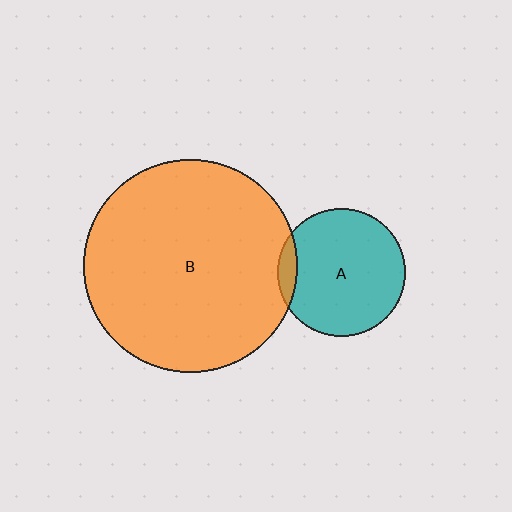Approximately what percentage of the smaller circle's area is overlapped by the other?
Approximately 10%.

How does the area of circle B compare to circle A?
Approximately 2.8 times.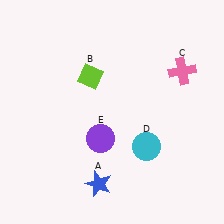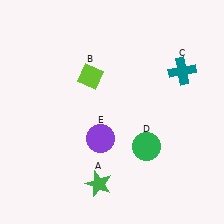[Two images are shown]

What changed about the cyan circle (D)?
In Image 1, D is cyan. In Image 2, it changed to green.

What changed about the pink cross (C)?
In Image 1, C is pink. In Image 2, it changed to teal.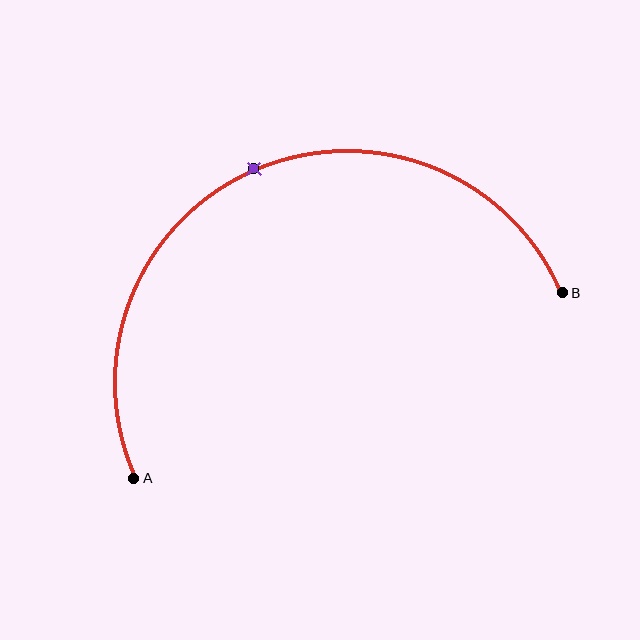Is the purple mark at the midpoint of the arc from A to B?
Yes. The purple mark lies on the arc at equal arc-length from both A and B — it is the arc midpoint.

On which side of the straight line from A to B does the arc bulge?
The arc bulges above the straight line connecting A and B.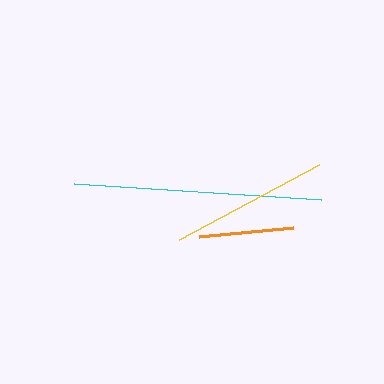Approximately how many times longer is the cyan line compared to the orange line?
The cyan line is approximately 2.6 times the length of the orange line.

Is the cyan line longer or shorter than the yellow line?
The cyan line is longer than the yellow line.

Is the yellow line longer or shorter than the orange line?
The yellow line is longer than the orange line.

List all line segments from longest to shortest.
From longest to shortest: cyan, yellow, orange.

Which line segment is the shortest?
The orange line is the shortest at approximately 94 pixels.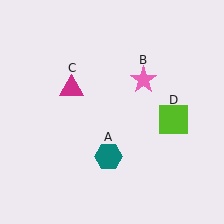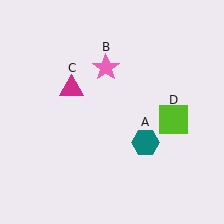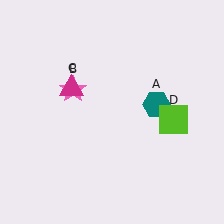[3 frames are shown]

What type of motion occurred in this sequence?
The teal hexagon (object A), pink star (object B) rotated counterclockwise around the center of the scene.